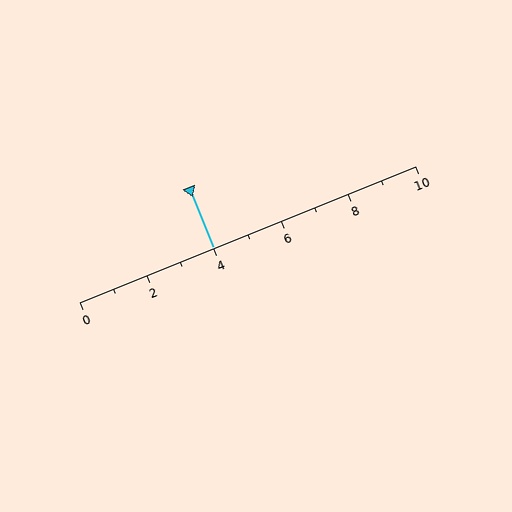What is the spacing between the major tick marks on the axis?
The major ticks are spaced 2 apart.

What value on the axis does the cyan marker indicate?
The marker indicates approximately 4.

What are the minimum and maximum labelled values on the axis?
The axis runs from 0 to 10.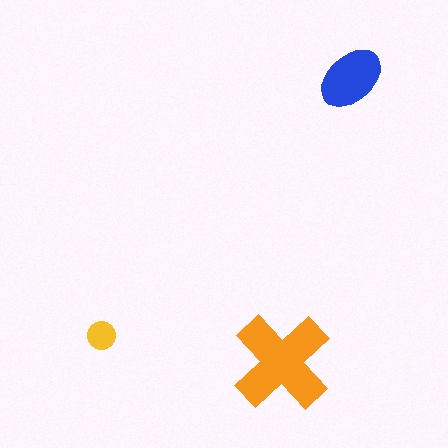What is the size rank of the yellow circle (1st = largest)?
3rd.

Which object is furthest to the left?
The yellow circle is leftmost.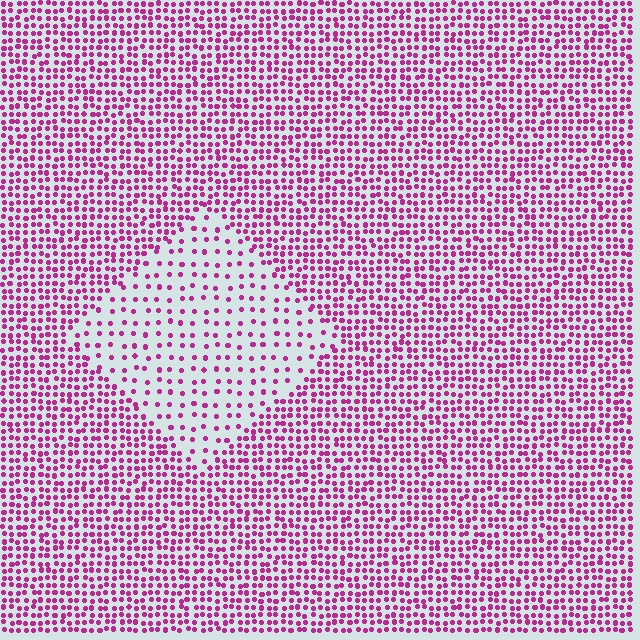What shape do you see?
I see a diamond.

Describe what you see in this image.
The image contains small magenta elements arranged at two different densities. A diamond-shaped region is visible where the elements are less densely packed than the surrounding area.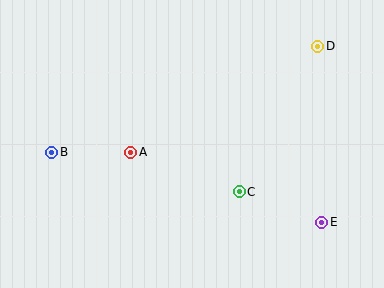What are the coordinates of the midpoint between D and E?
The midpoint between D and E is at (320, 134).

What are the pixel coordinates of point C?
Point C is at (239, 192).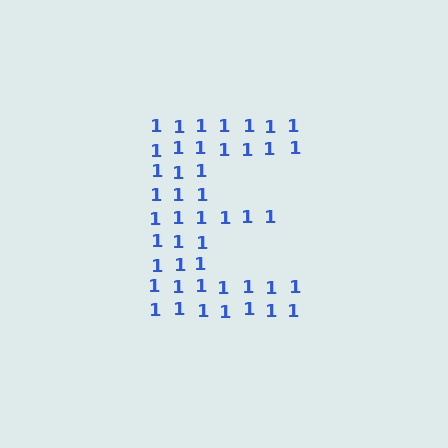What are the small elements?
The small elements are digit 1's.